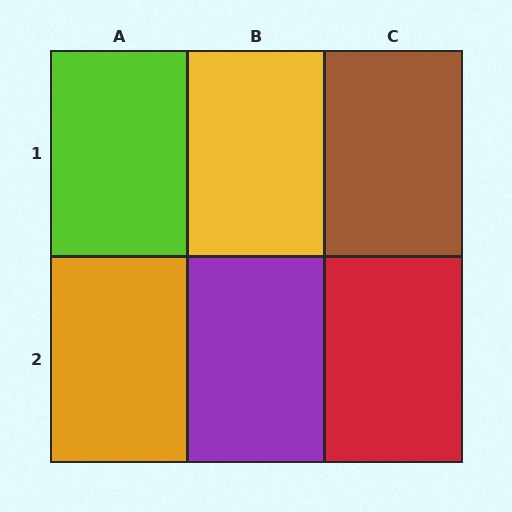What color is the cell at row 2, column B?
Purple.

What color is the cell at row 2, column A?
Orange.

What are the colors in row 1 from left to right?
Lime, yellow, brown.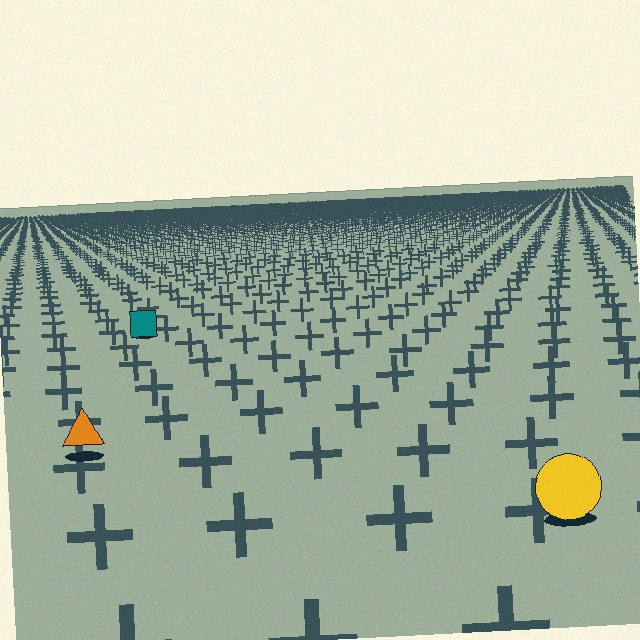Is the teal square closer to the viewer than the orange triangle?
No. The orange triangle is closer — you can tell from the texture gradient: the ground texture is coarser near it.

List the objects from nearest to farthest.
From nearest to farthest: the yellow circle, the orange triangle, the teal square.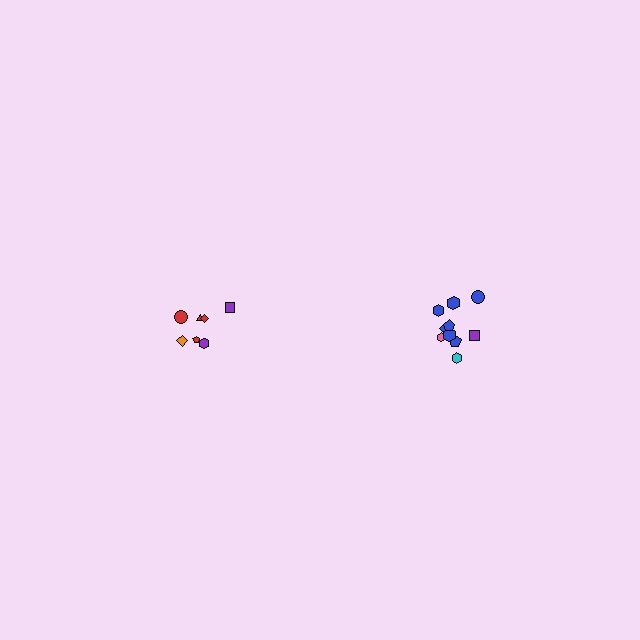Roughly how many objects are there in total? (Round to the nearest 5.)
Roughly 15 objects in total.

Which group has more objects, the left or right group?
The right group.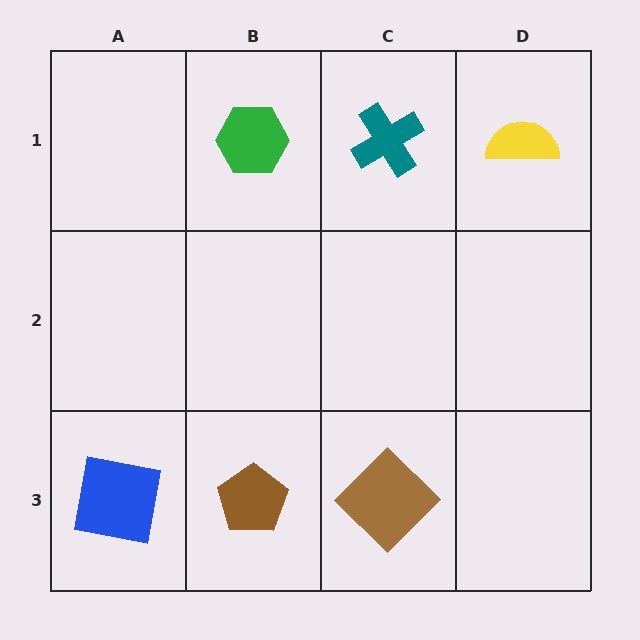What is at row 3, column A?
A blue square.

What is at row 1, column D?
A yellow semicircle.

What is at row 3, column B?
A brown pentagon.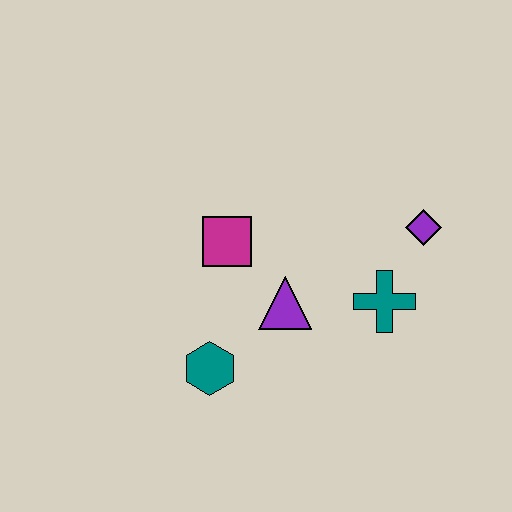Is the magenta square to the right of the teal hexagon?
Yes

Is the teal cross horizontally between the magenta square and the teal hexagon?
No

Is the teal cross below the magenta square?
Yes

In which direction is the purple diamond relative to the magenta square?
The purple diamond is to the right of the magenta square.